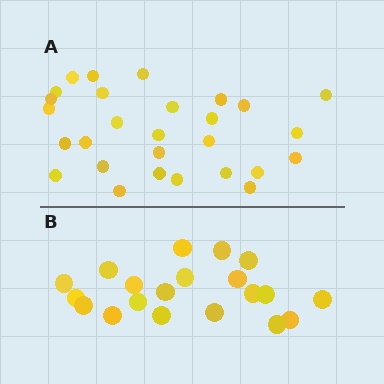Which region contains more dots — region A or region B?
Region A (the top region) has more dots.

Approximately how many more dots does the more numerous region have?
Region A has roughly 8 or so more dots than region B.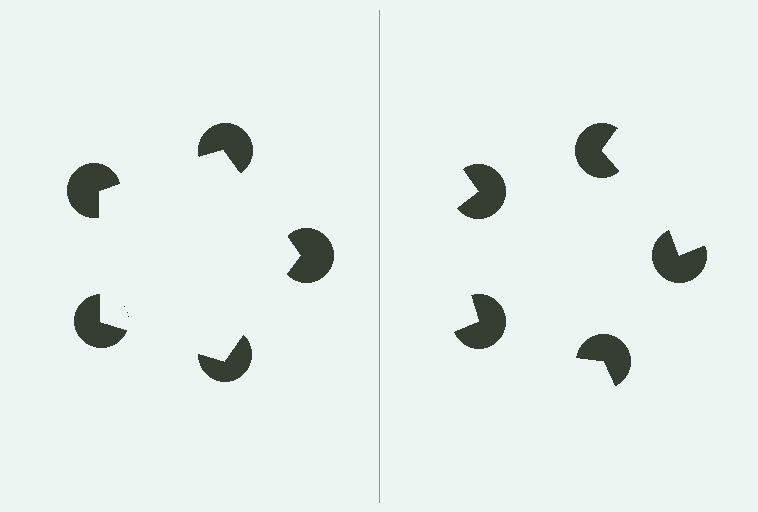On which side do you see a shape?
An illusory pentagon appears on the left side. On the right side the wedge cuts are rotated, so no coherent shape forms.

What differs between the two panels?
The pac-man discs are positioned identically on both sides; only the wedge orientations differ. On the left they align to a pentagon; on the right they are misaligned.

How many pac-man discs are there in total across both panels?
10 — 5 on each side.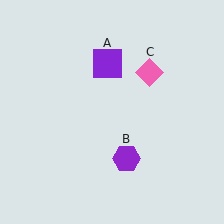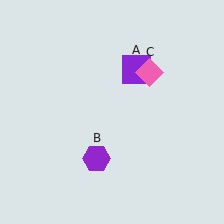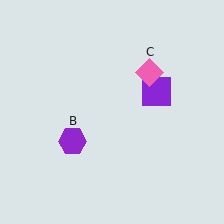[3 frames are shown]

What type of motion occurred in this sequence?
The purple square (object A), purple hexagon (object B) rotated clockwise around the center of the scene.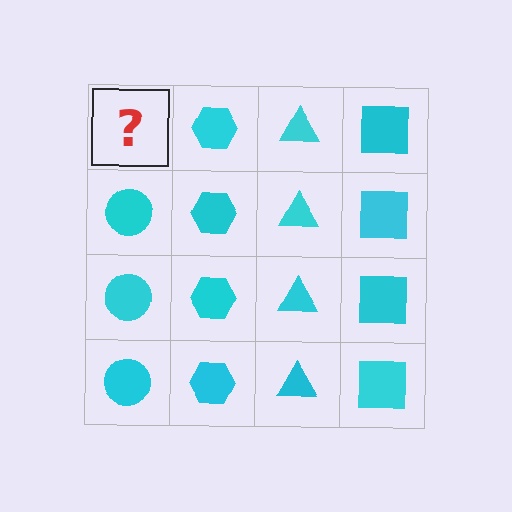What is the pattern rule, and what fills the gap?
The rule is that each column has a consistent shape. The gap should be filled with a cyan circle.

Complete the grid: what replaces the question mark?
The question mark should be replaced with a cyan circle.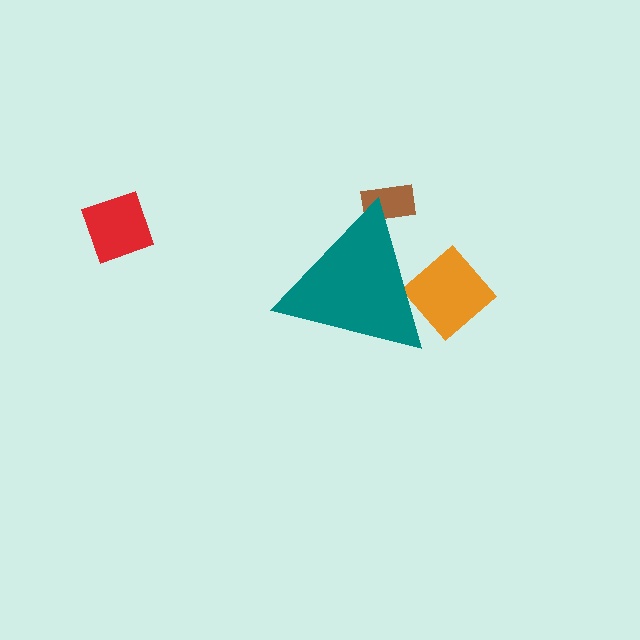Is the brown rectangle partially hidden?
Yes, the brown rectangle is partially hidden behind the teal triangle.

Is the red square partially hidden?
No, the red square is fully visible.